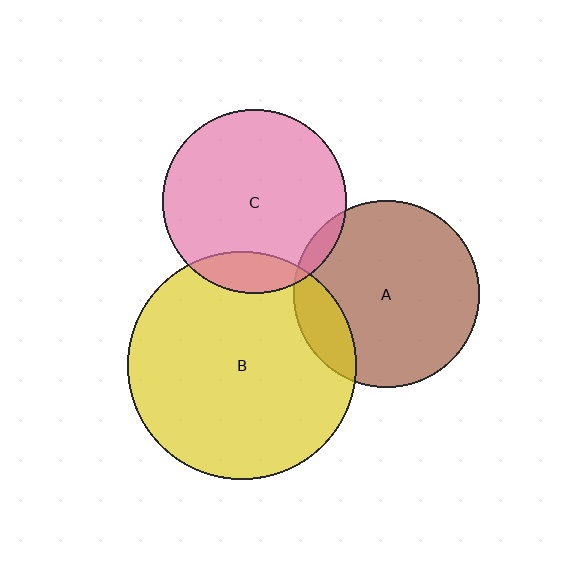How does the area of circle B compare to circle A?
Approximately 1.5 times.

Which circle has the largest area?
Circle B (yellow).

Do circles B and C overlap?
Yes.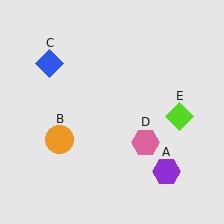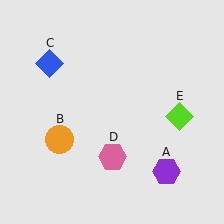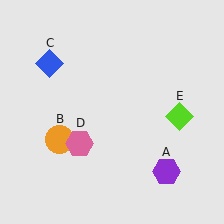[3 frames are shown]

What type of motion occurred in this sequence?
The pink hexagon (object D) rotated clockwise around the center of the scene.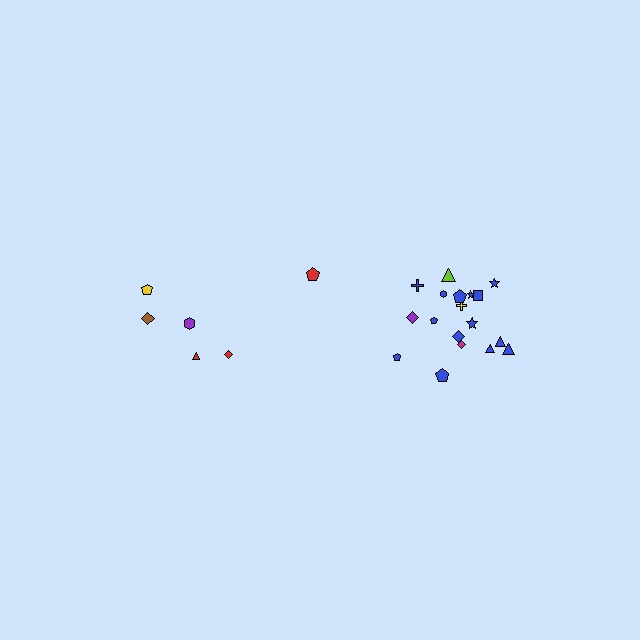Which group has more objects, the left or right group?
The right group.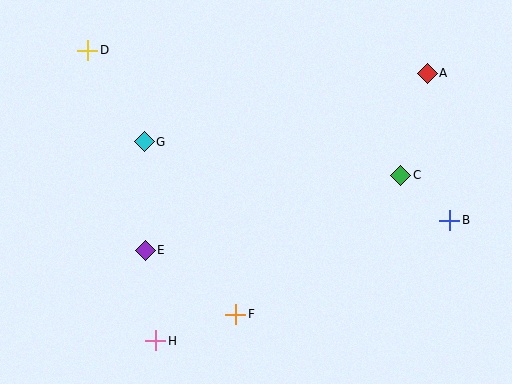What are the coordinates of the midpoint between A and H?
The midpoint between A and H is at (291, 207).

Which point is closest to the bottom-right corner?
Point B is closest to the bottom-right corner.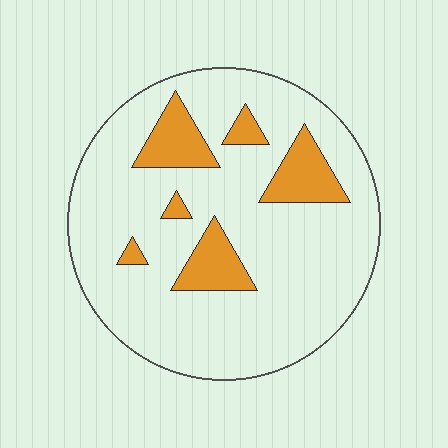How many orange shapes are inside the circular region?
6.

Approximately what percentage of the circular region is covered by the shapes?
Approximately 15%.